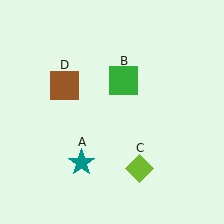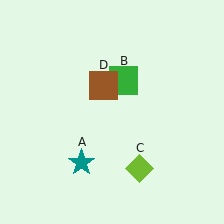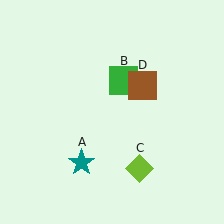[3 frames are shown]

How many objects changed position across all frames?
1 object changed position: brown square (object D).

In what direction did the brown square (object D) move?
The brown square (object D) moved right.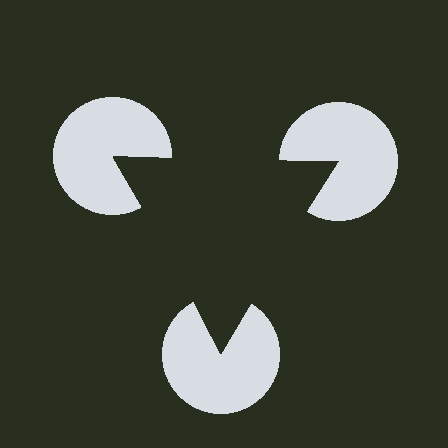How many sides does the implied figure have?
3 sides.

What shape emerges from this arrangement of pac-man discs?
An illusory triangle — its edges are inferred from the aligned wedge cuts in the pac-man discs, not physically drawn.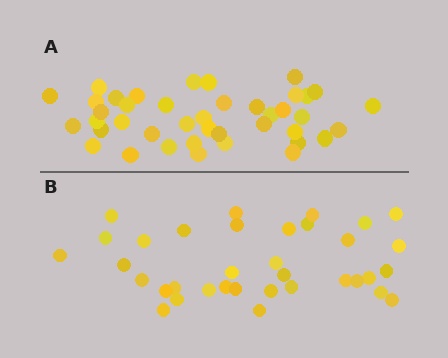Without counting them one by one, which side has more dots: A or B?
Region A (the top region) has more dots.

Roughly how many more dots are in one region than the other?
Region A has about 6 more dots than region B.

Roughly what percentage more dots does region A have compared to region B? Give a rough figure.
About 15% more.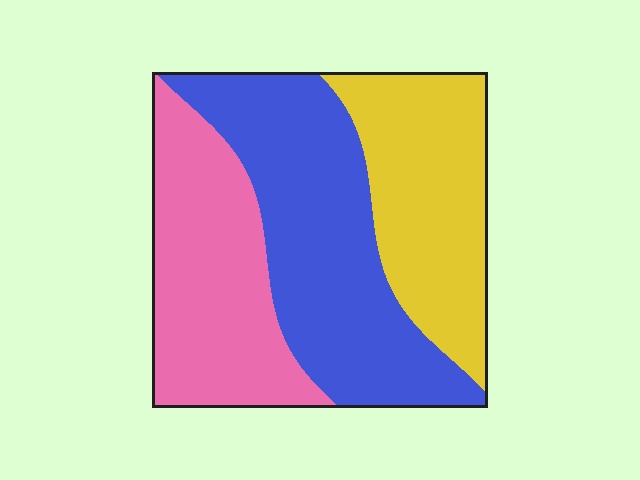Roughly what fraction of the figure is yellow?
Yellow covers 29% of the figure.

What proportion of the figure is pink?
Pink takes up about one third (1/3) of the figure.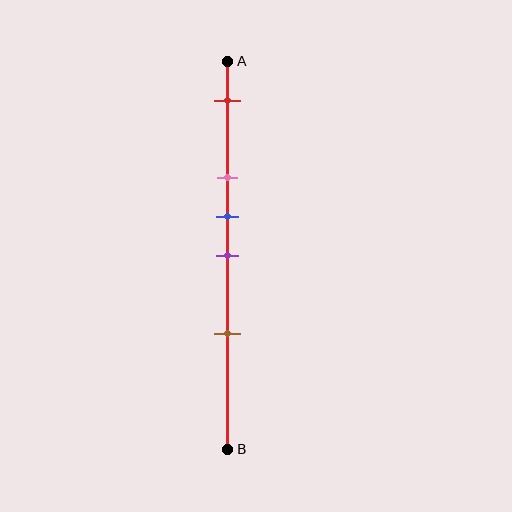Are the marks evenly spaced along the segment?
No, the marks are not evenly spaced.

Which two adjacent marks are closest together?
The blue and purple marks are the closest adjacent pair.